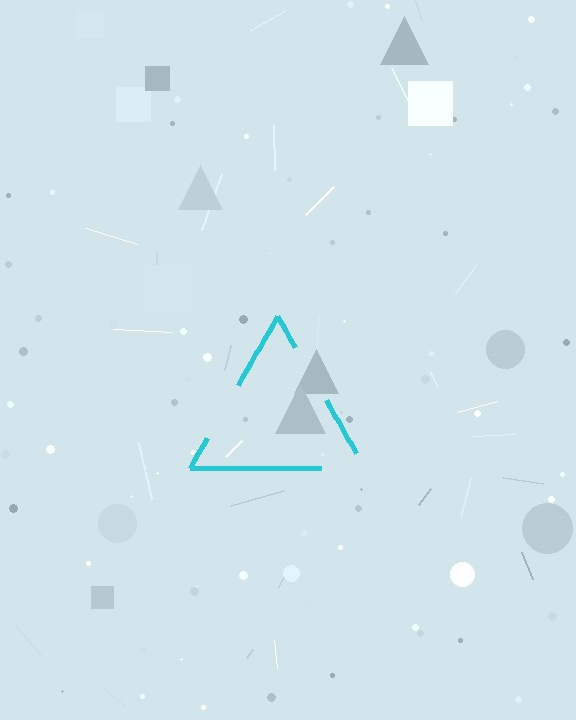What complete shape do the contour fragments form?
The contour fragments form a triangle.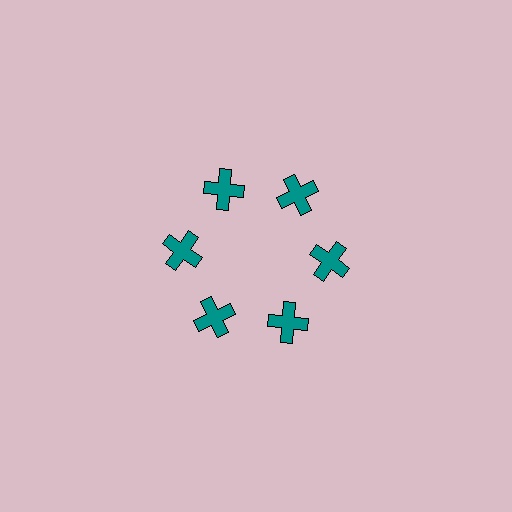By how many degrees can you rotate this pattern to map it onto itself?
The pattern maps onto itself every 60 degrees of rotation.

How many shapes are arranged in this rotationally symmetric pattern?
There are 6 shapes, arranged in 6 groups of 1.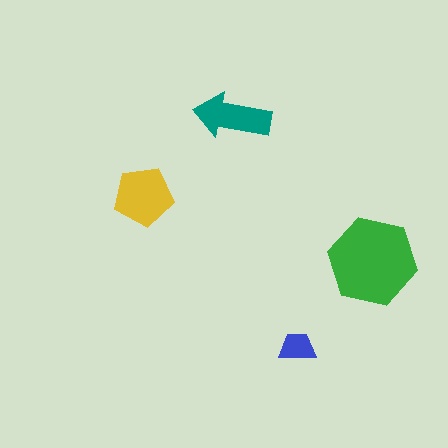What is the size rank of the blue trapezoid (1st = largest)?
4th.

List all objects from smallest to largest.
The blue trapezoid, the teal arrow, the yellow pentagon, the green hexagon.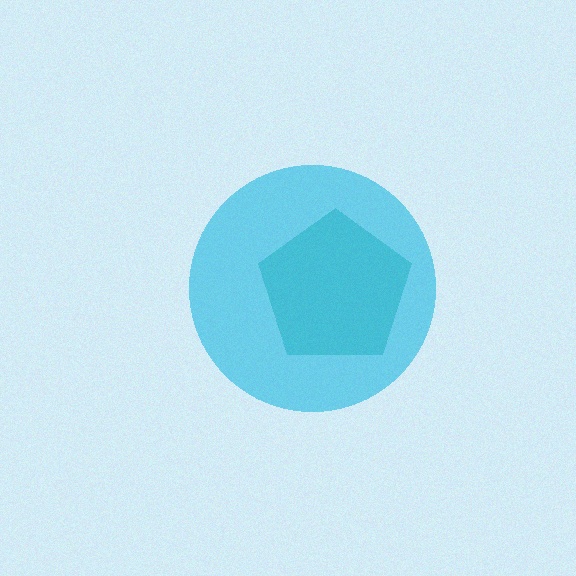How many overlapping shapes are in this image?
There are 2 overlapping shapes in the image.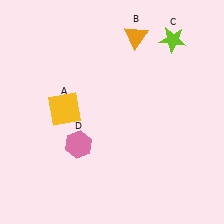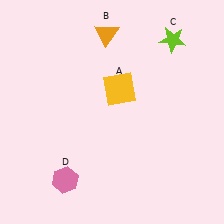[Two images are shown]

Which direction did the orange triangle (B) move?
The orange triangle (B) moved left.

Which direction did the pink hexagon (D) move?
The pink hexagon (D) moved down.